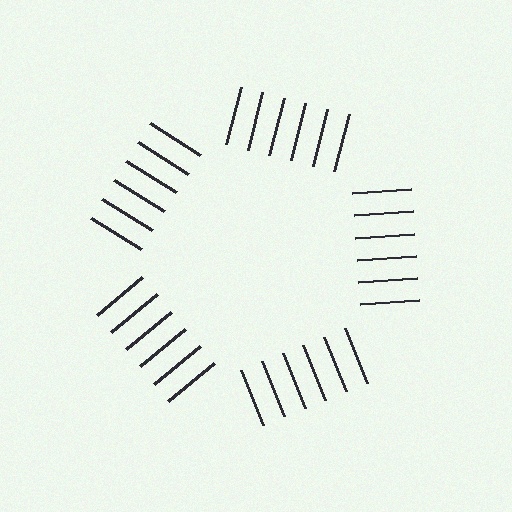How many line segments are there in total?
30 — 6 along each of the 5 edges.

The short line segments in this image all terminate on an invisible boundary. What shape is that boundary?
An illusory pentagon — the line segments terminate on its edges but no continuous stroke is drawn.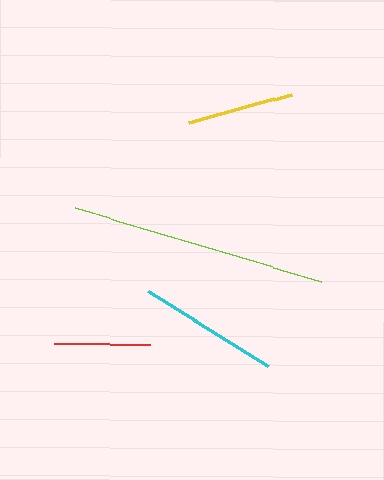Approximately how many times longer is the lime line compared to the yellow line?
The lime line is approximately 2.4 times the length of the yellow line.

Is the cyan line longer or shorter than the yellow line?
The cyan line is longer than the yellow line.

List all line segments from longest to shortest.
From longest to shortest: lime, cyan, yellow, red.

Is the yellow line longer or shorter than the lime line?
The lime line is longer than the yellow line.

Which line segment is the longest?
The lime line is the longest at approximately 257 pixels.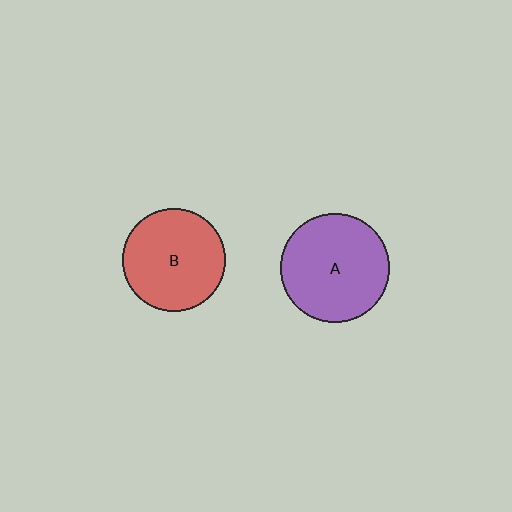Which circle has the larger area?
Circle A (purple).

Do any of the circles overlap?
No, none of the circles overlap.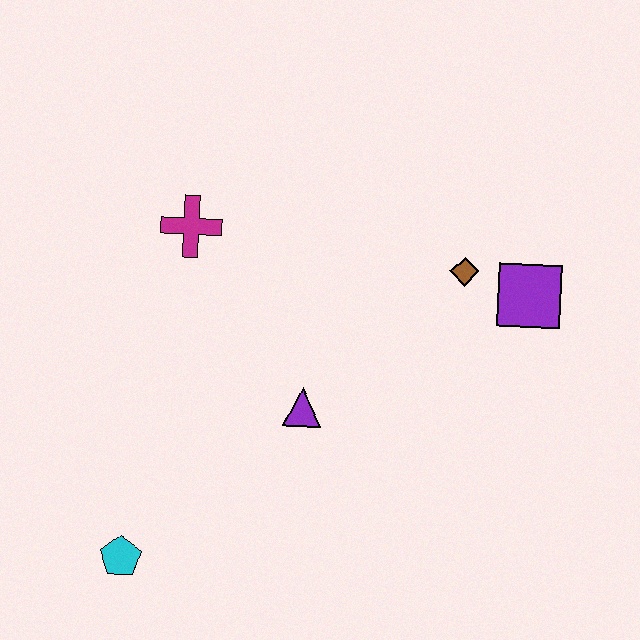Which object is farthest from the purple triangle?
The purple square is farthest from the purple triangle.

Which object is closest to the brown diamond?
The purple square is closest to the brown diamond.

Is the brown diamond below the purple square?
No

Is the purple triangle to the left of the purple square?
Yes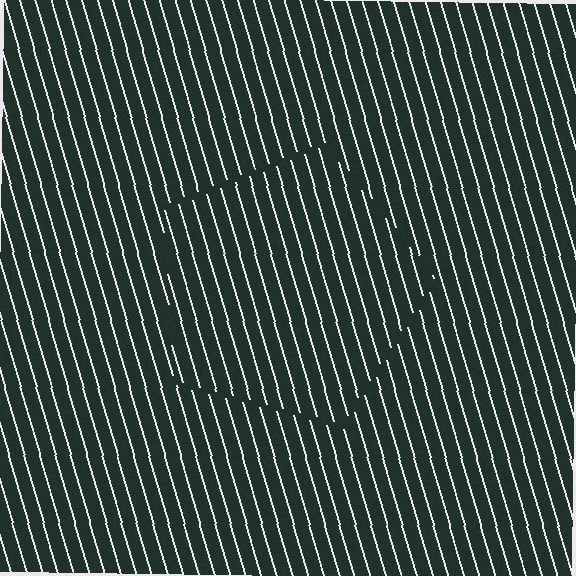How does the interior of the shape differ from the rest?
The interior of the shape contains the same grating, shifted by half a period — the contour is defined by the phase discontinuity where line-ends from the inner and outer gratings abut.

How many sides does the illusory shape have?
5 sides — the line-ends trace a pentagon.